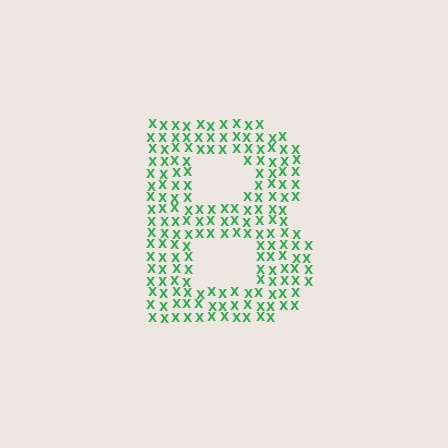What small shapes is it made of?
It is made of small letter X's.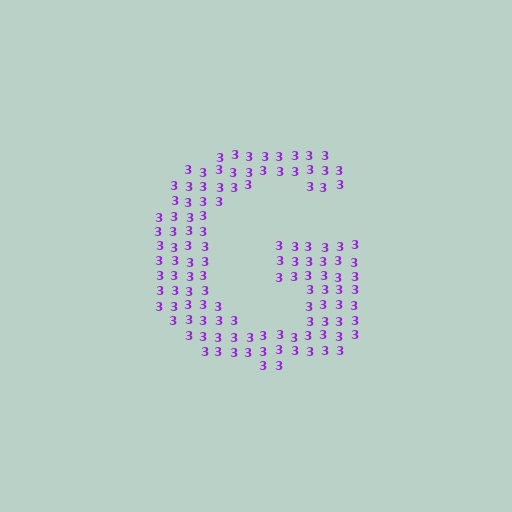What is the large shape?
The large shape is the letter G.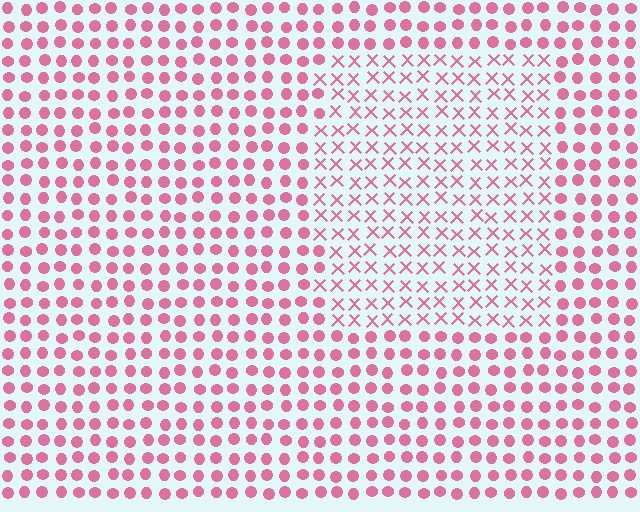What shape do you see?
I see a rectangle.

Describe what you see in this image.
The image is filled with small pink elements arranged in a uniform grid. A rectangle-shaped region contains X marks, while the surrounding area contains circles. The boundary is defined purely by the change in element shape.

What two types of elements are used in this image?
The image uses X marks inside the rectangle region and circles outside it.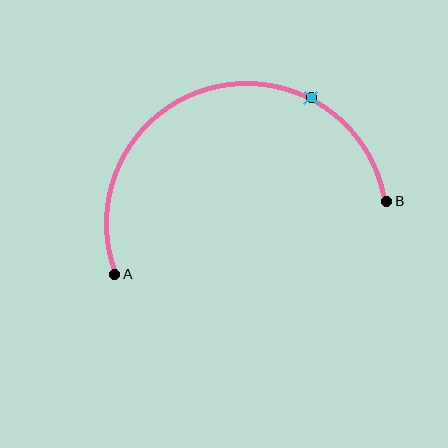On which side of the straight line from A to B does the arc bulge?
The arc bulges above the straight line connecting A and B.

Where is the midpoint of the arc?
The arc midpoint is the point on the curve farthest from the straight line joining A and B. It sits above that line.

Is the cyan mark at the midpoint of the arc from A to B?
No. The cyan mark lies on the arc but is closer to endpoint B. The arc midpoint would be at the point on the curve equidistant along the arc from both A and B.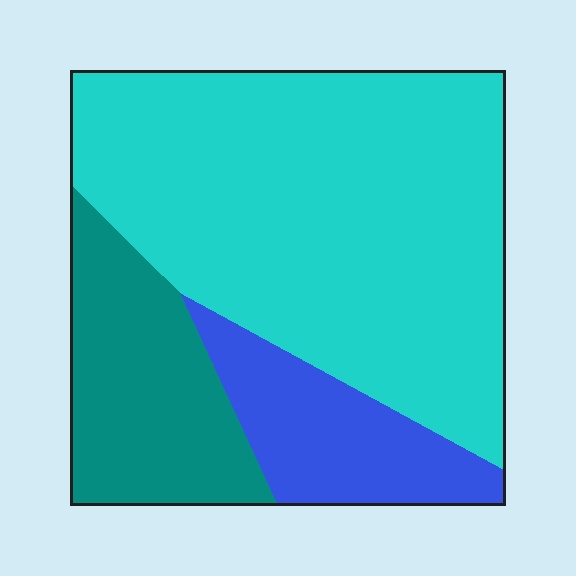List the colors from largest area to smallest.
From largest to smallest: cyan, teal, blue.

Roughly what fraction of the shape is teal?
Teal takes up about one fifth (1/5) of the shape.